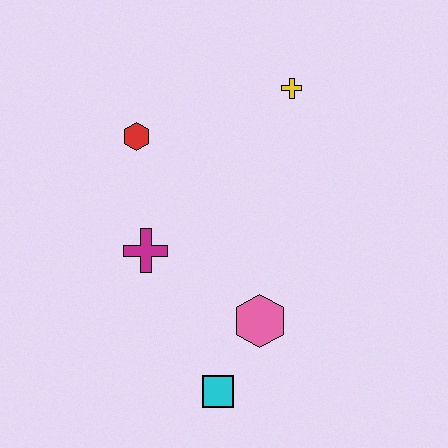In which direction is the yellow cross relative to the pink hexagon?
The yellow cross is above the pink hexagon.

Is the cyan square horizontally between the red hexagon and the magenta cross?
No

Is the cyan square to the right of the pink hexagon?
No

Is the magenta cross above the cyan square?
Yes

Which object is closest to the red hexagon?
The magenta cross is closest to the red hexagon.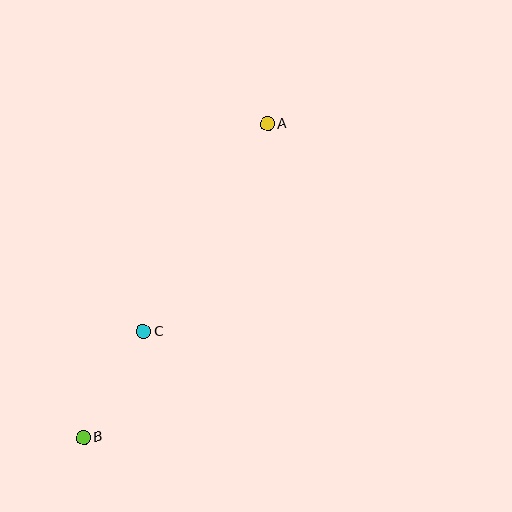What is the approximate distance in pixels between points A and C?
The distance between A and C is approximately 242 pixels.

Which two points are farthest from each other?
Points A and B are farthest from each other.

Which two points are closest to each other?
Points B and C are closest to each other.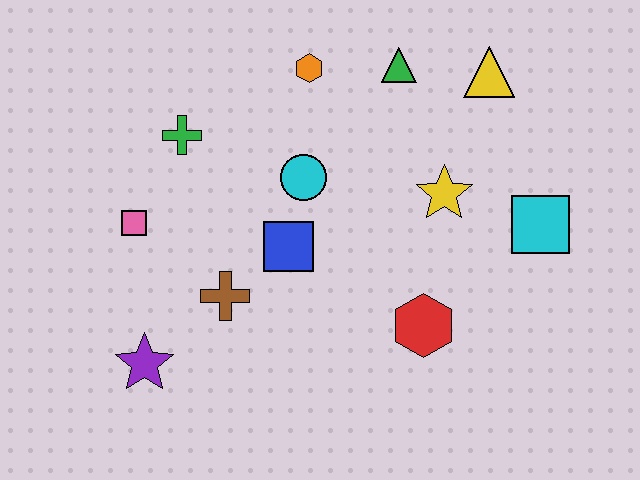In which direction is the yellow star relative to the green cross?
The yellow star is to the right of the green cross.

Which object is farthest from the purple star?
The yellow triangle is farthest from the purple star.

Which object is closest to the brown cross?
The blue square is closest to the brown cross.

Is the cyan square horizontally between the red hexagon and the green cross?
No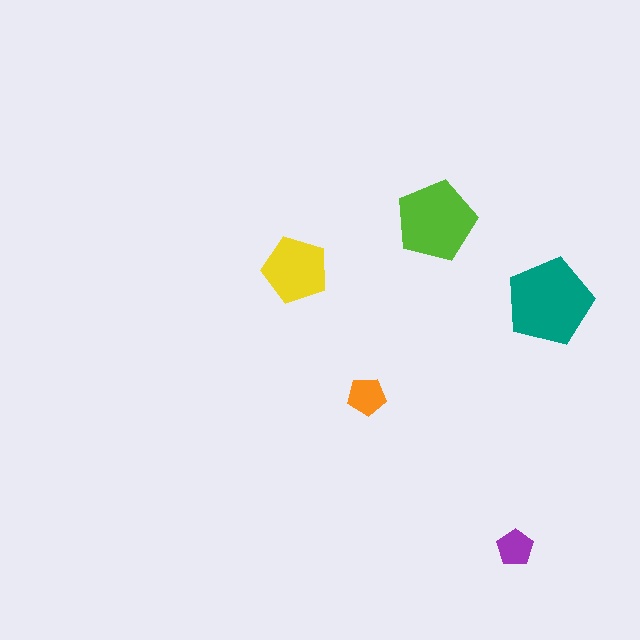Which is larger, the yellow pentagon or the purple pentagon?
The yellow one.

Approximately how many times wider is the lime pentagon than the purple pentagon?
About 2 times wider.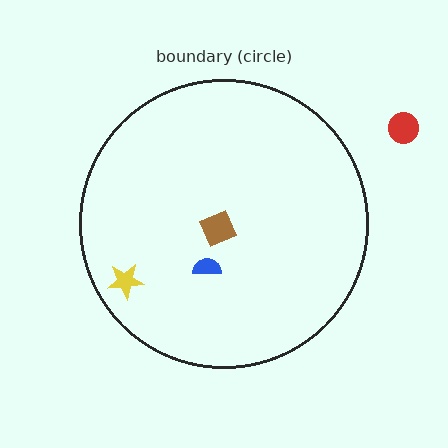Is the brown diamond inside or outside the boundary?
Inside.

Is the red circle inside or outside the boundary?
Outside.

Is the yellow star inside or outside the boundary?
Inside.